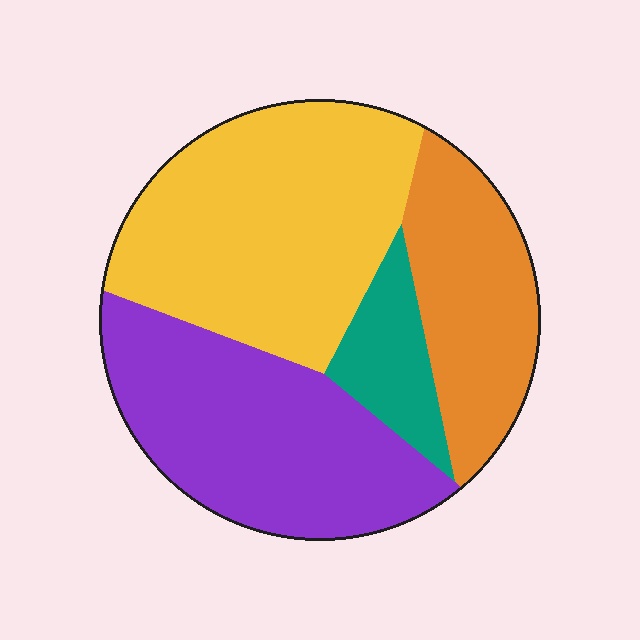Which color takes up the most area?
Yellow, at roughly 40%.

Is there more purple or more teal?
Purple.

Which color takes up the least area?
Teal, at roughly 10%.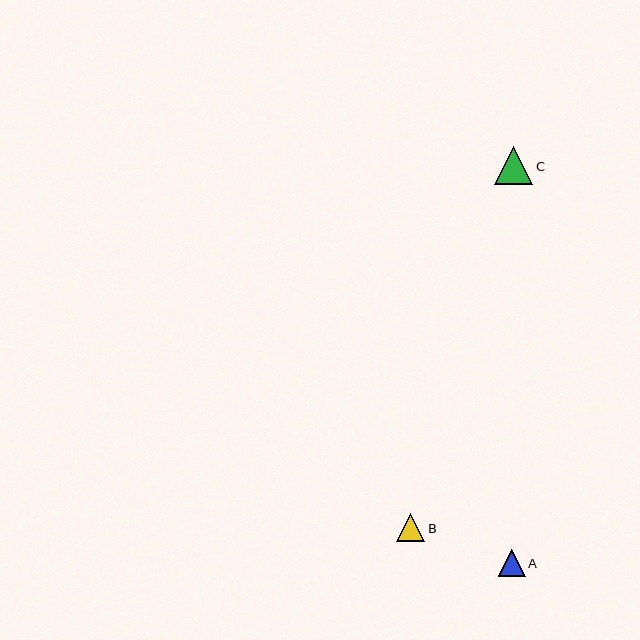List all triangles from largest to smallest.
From largest to smallest: C, B, A.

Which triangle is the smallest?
Triangle A is the smallest with a size of approximately 26 pixels.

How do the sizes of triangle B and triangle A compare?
Triangle B and triangle A are approximately the same size.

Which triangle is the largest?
Triangle C is the largest with a size of approximately 38 pixels.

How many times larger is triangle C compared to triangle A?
Triangle C is approximately 1.4 times the size of triangle A.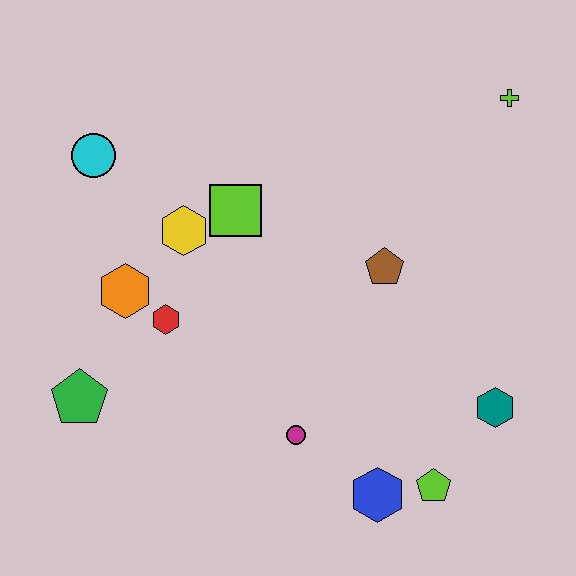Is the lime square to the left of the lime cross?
Yes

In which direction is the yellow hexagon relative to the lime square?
The yellow hexagon is to the left of the lime square.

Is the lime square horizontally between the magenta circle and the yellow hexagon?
Yes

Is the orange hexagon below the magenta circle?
No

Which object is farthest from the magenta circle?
The lime cross is farthest from the magenta circle.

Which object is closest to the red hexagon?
The orange hexagon is closest to the red hexagon.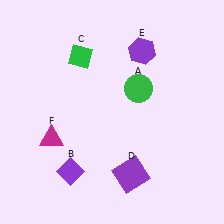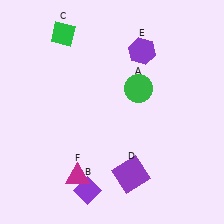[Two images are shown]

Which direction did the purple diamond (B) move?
The purple diamond (B) moved down.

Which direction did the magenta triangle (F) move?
The magenta triangle (F) moved down.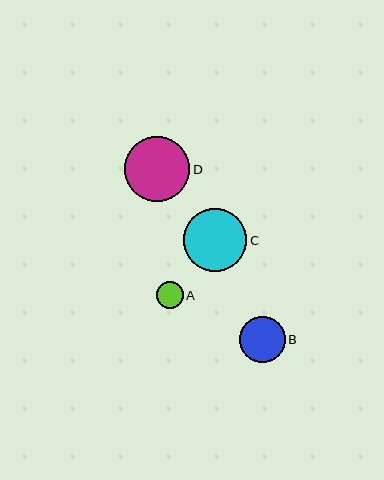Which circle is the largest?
Circle D is the largest with a size of approximately 65 pixels.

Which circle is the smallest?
Circle A is the smallest with a size of approximately 27 pixels.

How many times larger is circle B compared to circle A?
Circle B is approximately 1.7 times the size of circle A.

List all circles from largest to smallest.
From largest to smallest: D, C, B, A.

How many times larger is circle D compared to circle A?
Circle D is approximately 2.4 times the size of circle A.